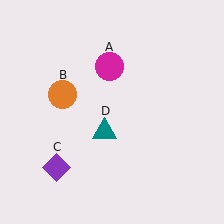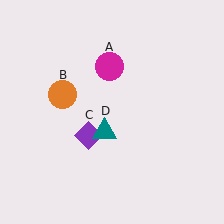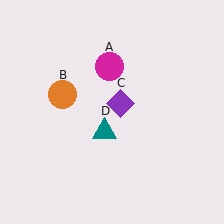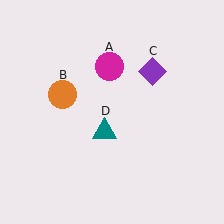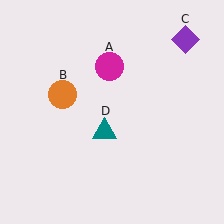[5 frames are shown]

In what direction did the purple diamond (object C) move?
The purple diamond (object C) moved up and to the right.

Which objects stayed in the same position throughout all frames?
Magenta circle (object A) and orange circle (object B) and teal triangle (object D) remained stationary.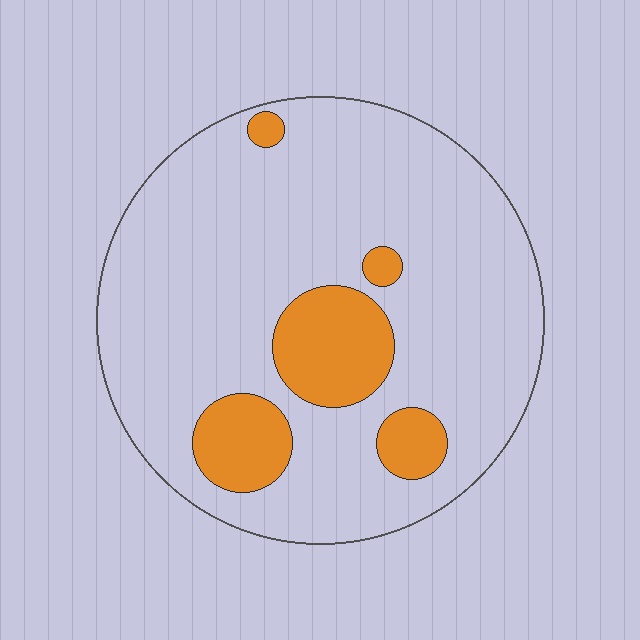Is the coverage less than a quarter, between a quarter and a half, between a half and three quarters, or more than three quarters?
Less than a quarter.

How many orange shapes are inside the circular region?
5.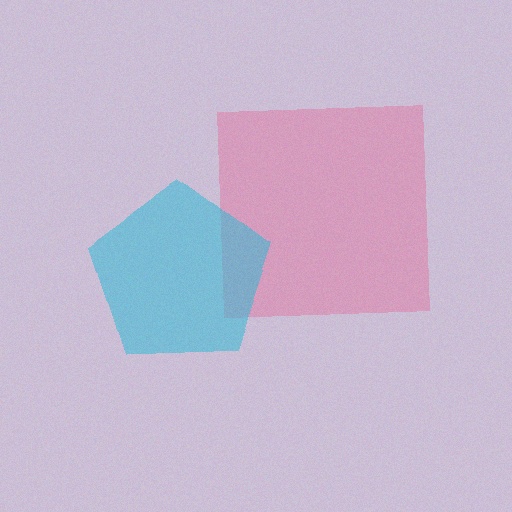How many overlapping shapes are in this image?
There are 2 overlapping shapes in the image.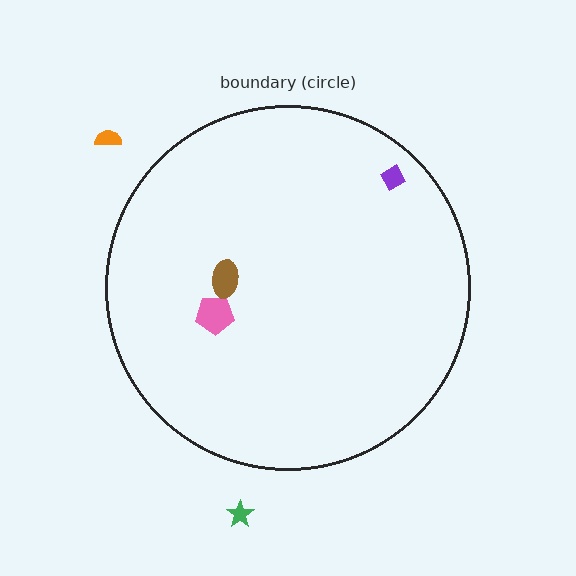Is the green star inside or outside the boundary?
Outside.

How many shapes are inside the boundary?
3 inside, 2 outside.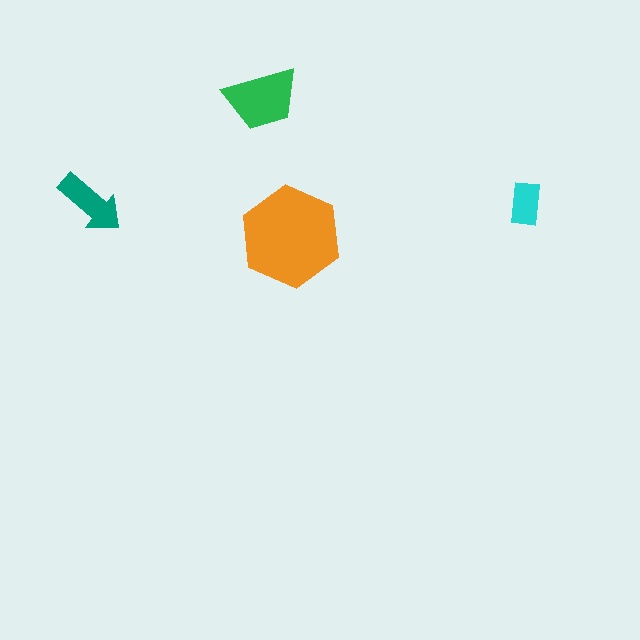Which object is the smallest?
The cyan rectangle.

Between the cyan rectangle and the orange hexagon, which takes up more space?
The orange hexagon.